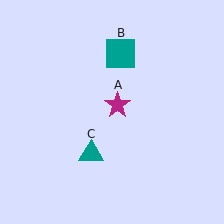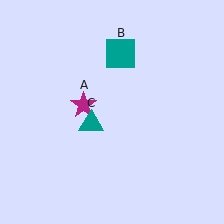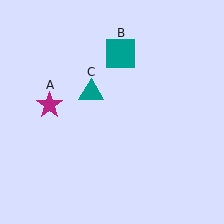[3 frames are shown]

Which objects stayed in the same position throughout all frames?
Teal square (object B) remained stationary.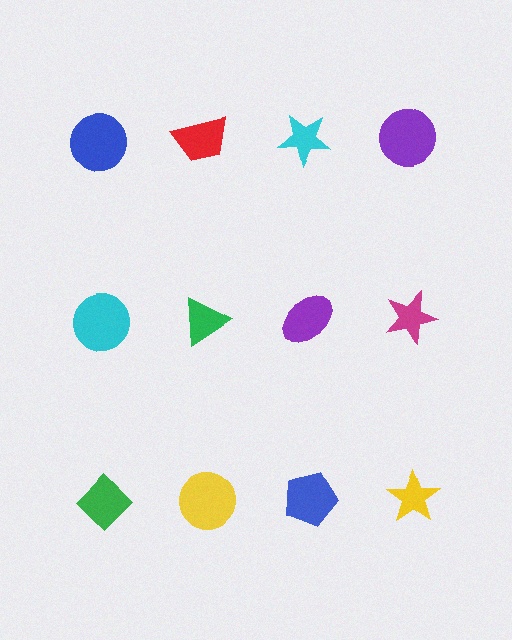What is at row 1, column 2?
A red trapezoid.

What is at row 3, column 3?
A blue pentagon.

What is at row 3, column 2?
A yellow circle.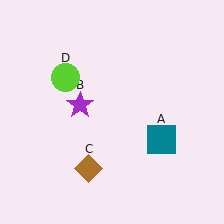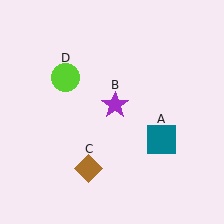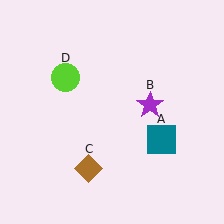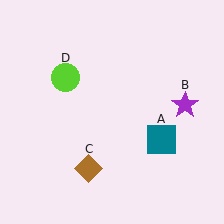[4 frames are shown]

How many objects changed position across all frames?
1 object changed position: purple star (object B).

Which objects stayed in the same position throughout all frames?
Teal square (object A) and brown diamond (object C) and lime circle (object D) remained stationary.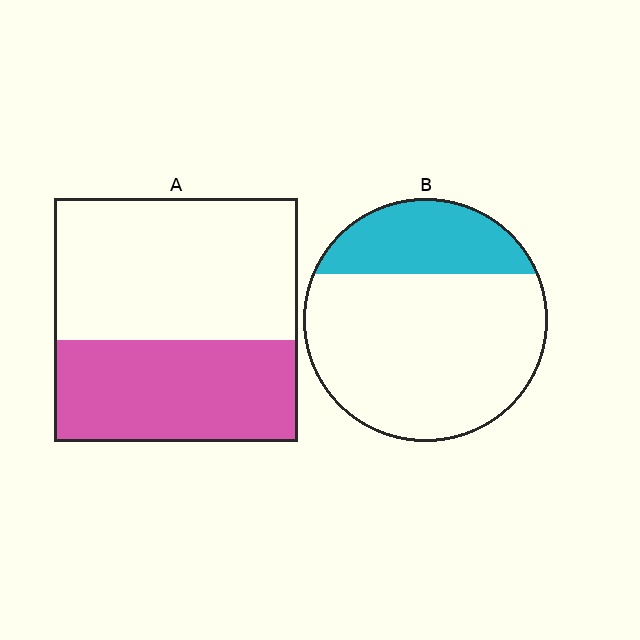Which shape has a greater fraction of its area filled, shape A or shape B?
Shape A.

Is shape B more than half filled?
No.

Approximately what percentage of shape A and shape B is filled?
A is approximately 40% and B is approximately 25%.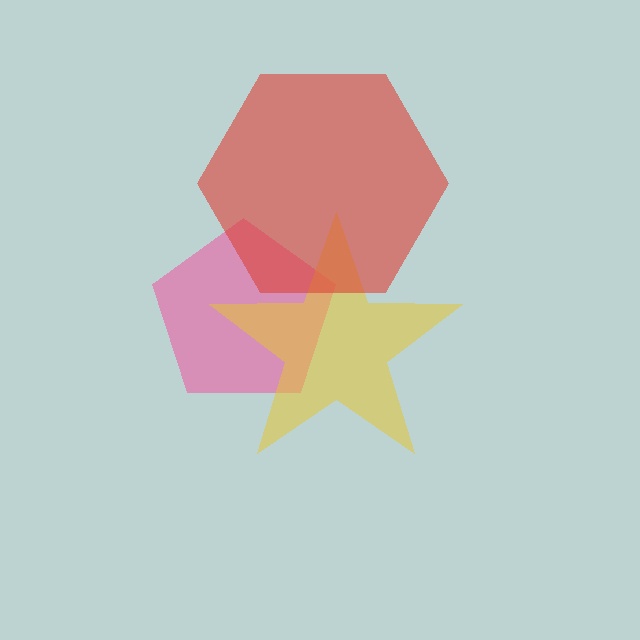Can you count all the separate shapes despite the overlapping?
Yes, there are 3 separate shapes.